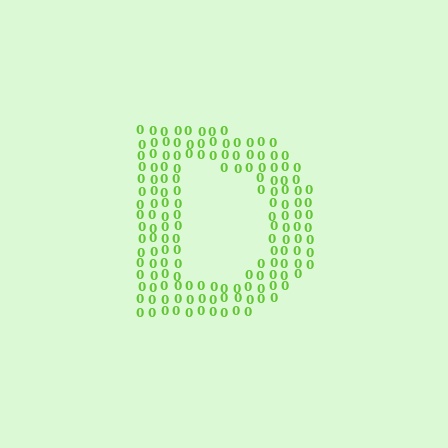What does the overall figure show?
The overall figure shows the letter D.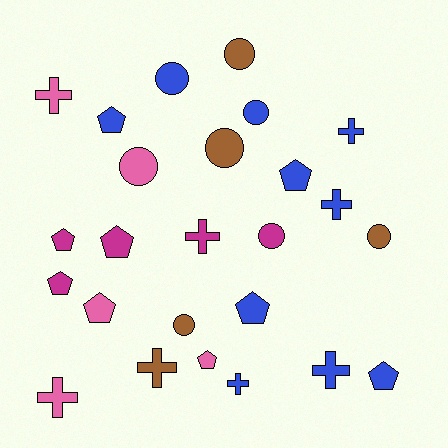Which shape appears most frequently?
Pentagon, with 9 objects.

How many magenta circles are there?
There is 1 magenta circle.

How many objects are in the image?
There are 25 objects.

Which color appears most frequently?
Blue, with 10 objects.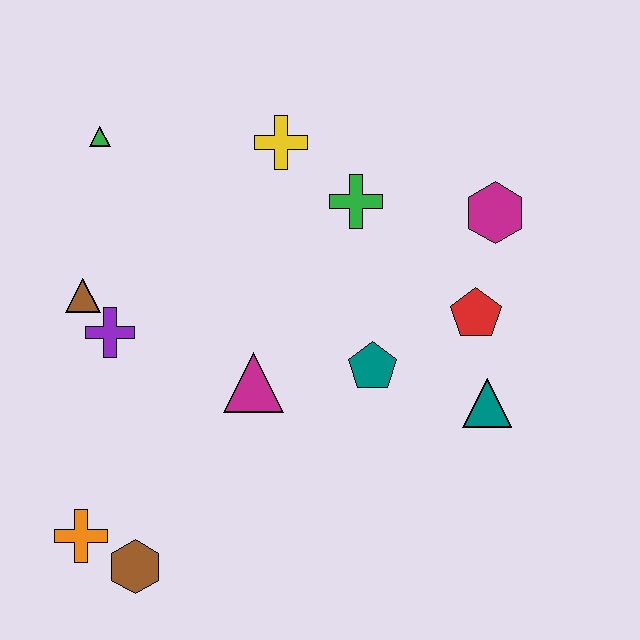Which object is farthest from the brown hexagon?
The magenta hexagon is farthest from the brown hexagon.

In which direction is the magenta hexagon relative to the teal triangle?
The magenta hexagon is above the teal triangle.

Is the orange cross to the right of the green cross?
No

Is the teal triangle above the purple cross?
No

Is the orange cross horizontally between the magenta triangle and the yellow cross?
No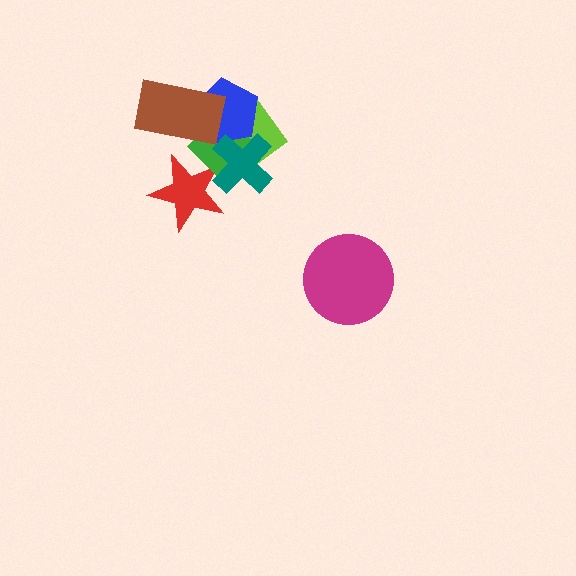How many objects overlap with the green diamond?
5 objects overlap with the green diamond.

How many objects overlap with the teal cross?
4 objects overlap with the teal cross.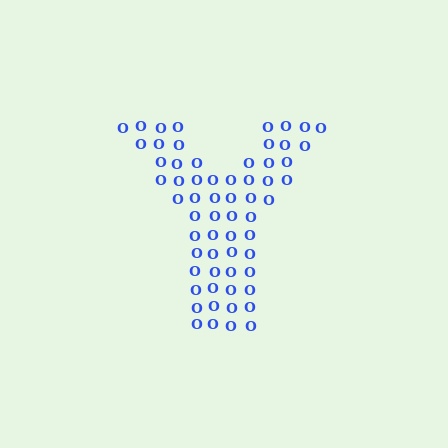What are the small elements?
The small elements are letter O's.